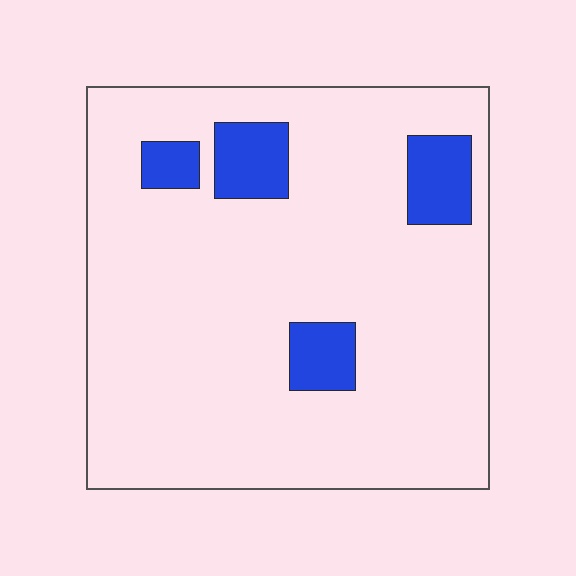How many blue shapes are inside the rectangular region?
4.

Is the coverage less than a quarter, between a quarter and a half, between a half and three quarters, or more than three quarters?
Less than a quarter.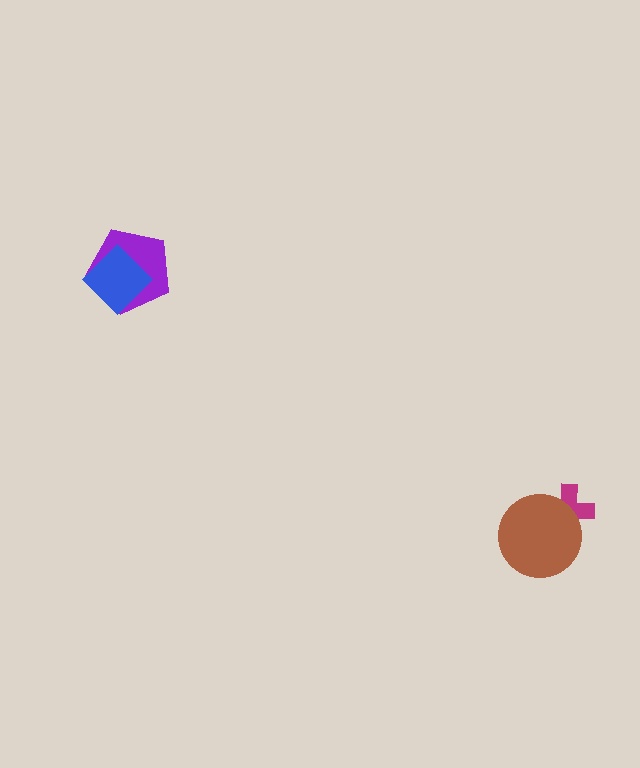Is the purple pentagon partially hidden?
Yes, it is partially covered by another shape.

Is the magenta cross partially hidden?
Yes, it is partially covered by another shape.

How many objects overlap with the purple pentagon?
1 object overlaps with the purple pentagon.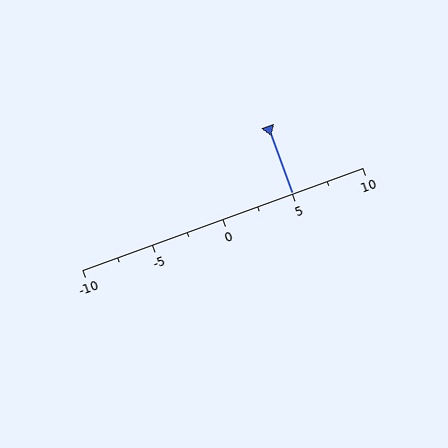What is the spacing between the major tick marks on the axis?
The major ticks are spaced 5 apart.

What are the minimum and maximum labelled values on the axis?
The axis runs from -10 to 10.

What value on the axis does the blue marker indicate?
The marker indicates approximately 5.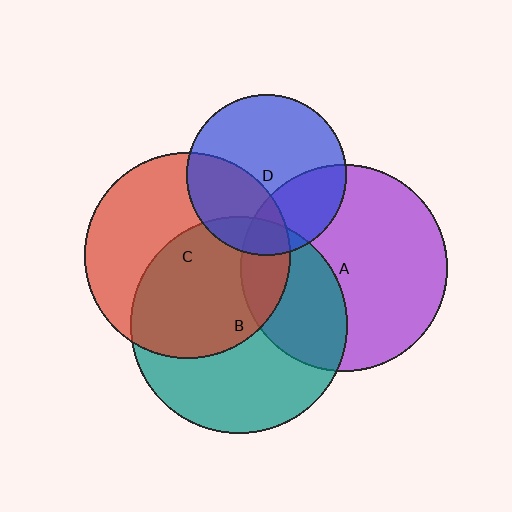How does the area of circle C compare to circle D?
Approximately 1.6 times.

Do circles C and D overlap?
Yes.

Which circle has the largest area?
Circle B (teal).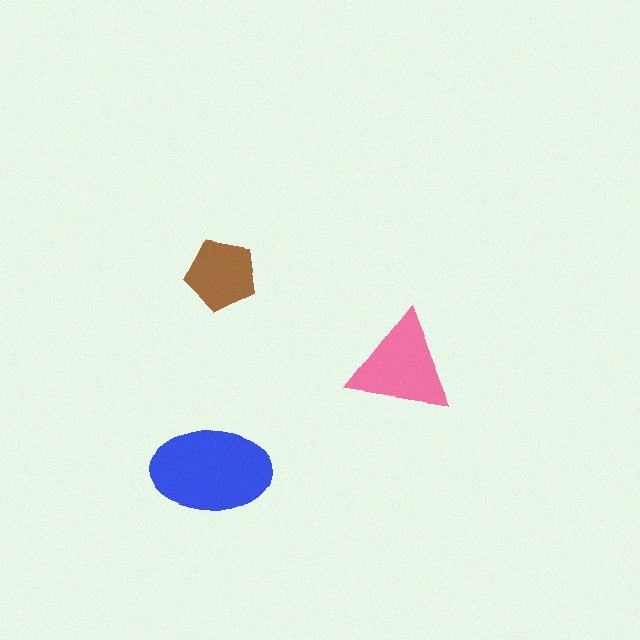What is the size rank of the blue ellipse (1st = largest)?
1st.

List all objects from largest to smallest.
The blue ellipse, the pink triangle, the brown pentagon.